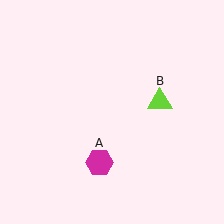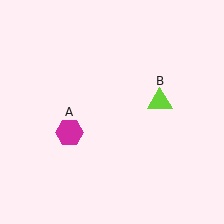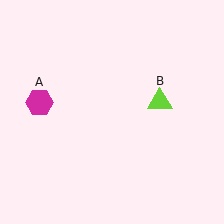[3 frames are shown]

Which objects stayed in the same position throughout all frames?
Lime triangle (object B) remained stationary.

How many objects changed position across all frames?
1 object changed position: magenta hexagon (object A).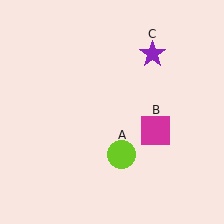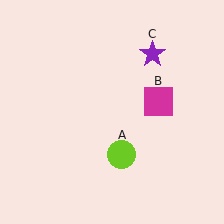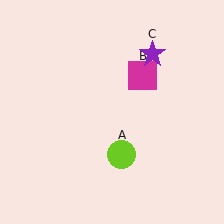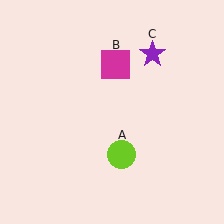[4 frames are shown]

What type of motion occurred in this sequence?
The magenta square (object B) rotated counterclockwise around the center of the scene.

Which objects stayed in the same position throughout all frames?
Lime circle (object A) and purple star (object C) remained stationary.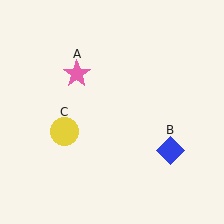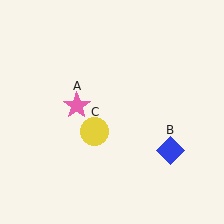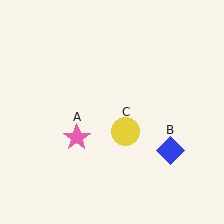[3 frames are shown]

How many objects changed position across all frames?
2 objects changed position: pink star (object A), yellow circle (object C).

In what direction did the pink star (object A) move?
The pink star (object A) moved down.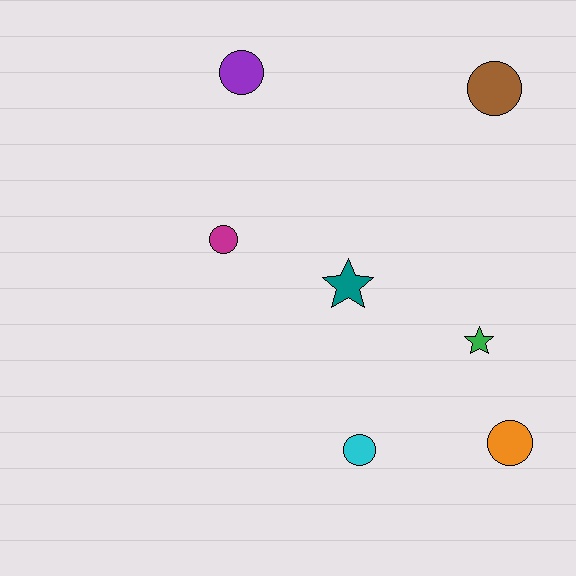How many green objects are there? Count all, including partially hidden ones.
There is 1 green object.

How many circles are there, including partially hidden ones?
There are 5 circles.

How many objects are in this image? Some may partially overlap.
There are 7 objects.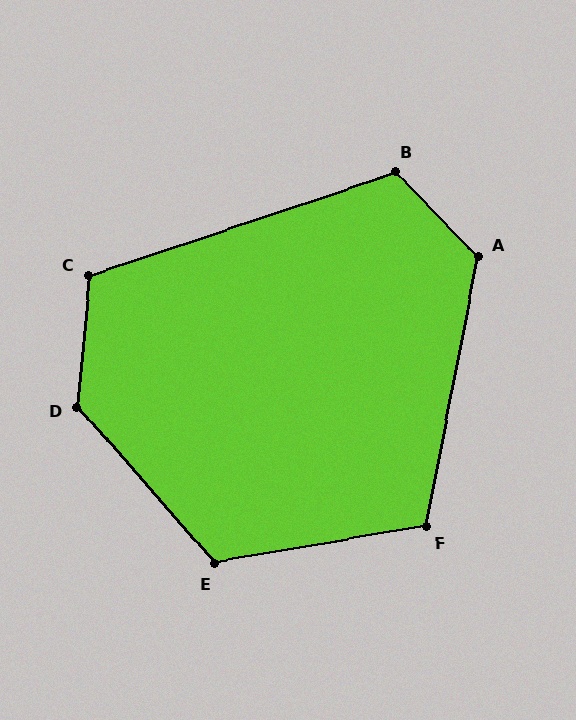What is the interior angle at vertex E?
Approximately 121 degrees (obtuse).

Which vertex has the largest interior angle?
D, at approximately 133 degrees.